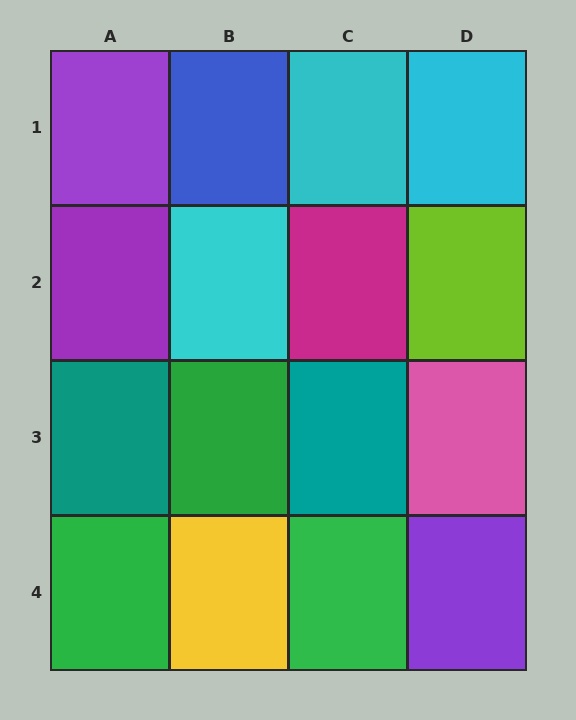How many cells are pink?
1 cell is pink.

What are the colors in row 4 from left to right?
Green, yellow, green, purple.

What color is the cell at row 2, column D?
Lime.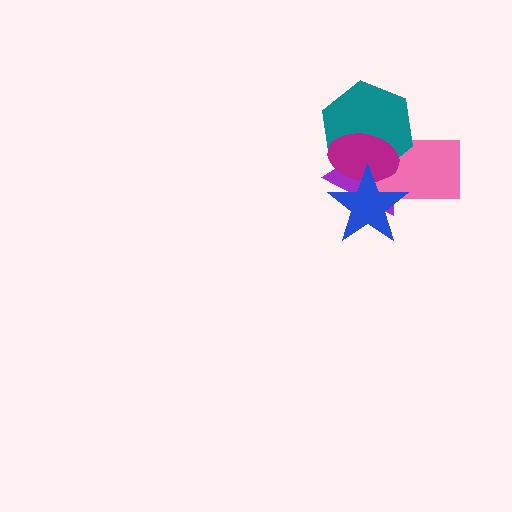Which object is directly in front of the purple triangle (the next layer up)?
The pink rectangle is directly in front of the purple triangle.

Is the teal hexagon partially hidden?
Yes, it is partially covered by another shape.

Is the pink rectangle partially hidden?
Yes, it is partially covered by another shape.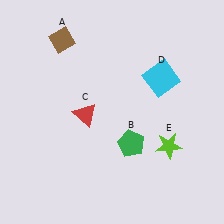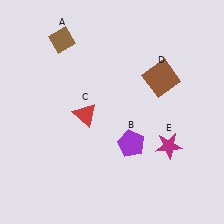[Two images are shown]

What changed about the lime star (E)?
In Image 1, E is lime. In Image 2, it changed to magenta.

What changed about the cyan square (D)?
In Image 1, D is cyan. In Image 2, it changed to brown.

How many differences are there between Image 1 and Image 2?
There are 3 differences between the two images.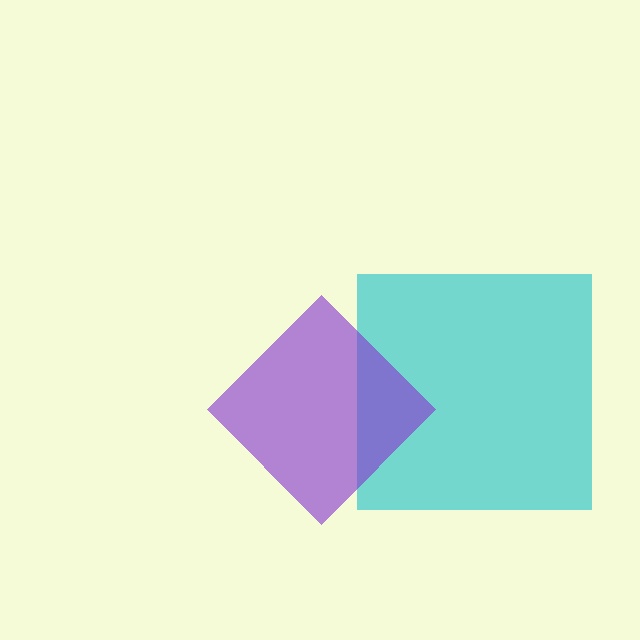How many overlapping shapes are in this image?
There are 2 overlapping shapes in the image.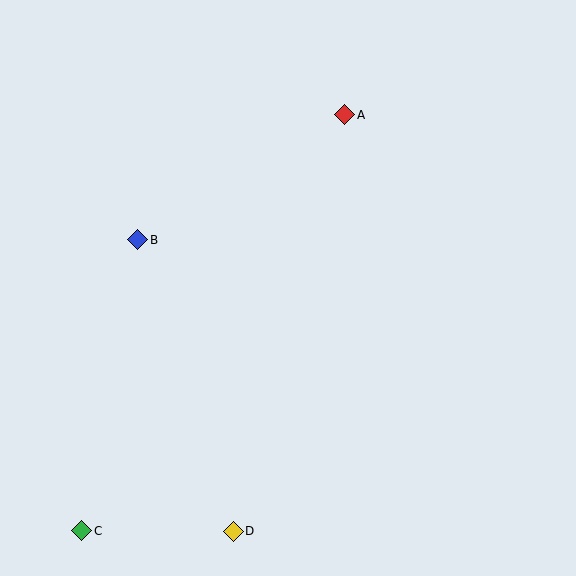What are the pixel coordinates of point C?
Point C is at (82, 531).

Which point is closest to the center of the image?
Point B at (138, 240) is closest to the center.